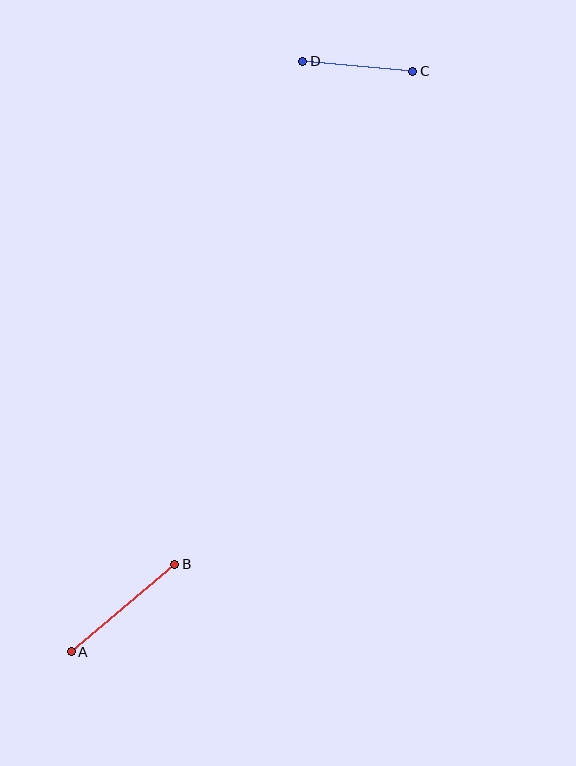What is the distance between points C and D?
The distance is approximately 110 pixels.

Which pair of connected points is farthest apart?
Points A and B are farthest apart.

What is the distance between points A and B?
The distance is approximately 136 pixels.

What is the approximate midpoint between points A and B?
The midpoint is at approximately (123, 608) pixels.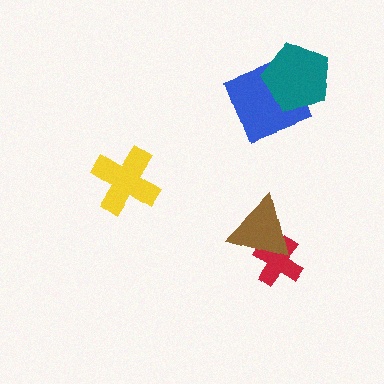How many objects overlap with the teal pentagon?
1 object overlaps with the teal pentagon.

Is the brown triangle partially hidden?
No, no other shape covers it.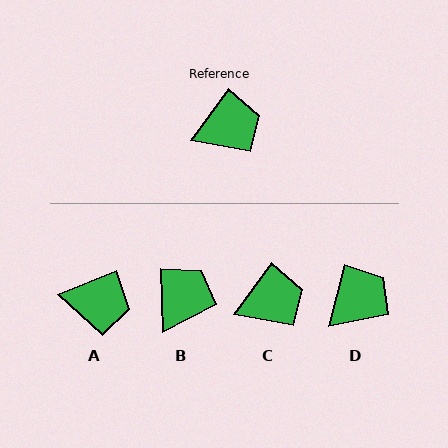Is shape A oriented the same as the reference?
No, it is off by about 32 degrees.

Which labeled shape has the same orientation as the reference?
C.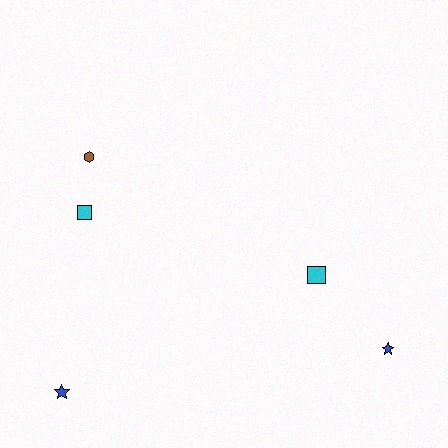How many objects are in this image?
There are 5 objects.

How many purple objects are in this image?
There are no purple objects.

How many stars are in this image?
There are 2 stars.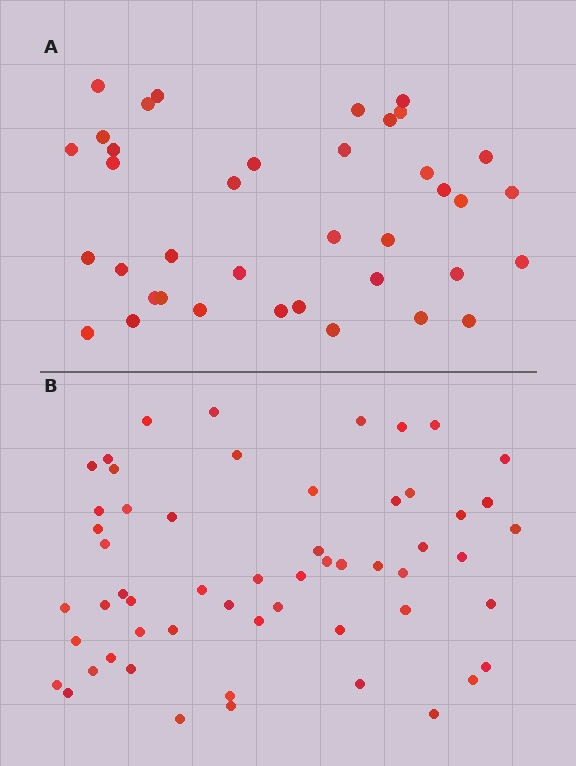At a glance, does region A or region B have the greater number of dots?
Region B (the bottom region) has more dots.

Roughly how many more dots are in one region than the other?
Region B has approximately 20 more dots than region A.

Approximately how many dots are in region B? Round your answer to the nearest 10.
About 60 dots. (The exact count is 56, which rounds to 60.)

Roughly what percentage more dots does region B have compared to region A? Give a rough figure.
About 45% more.